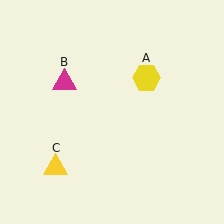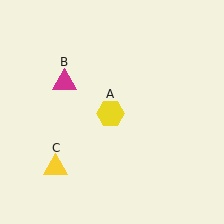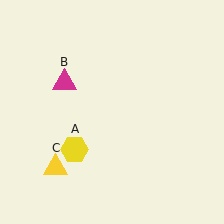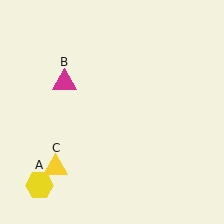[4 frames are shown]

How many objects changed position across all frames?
1 object changed position: yellow hexagon (object A).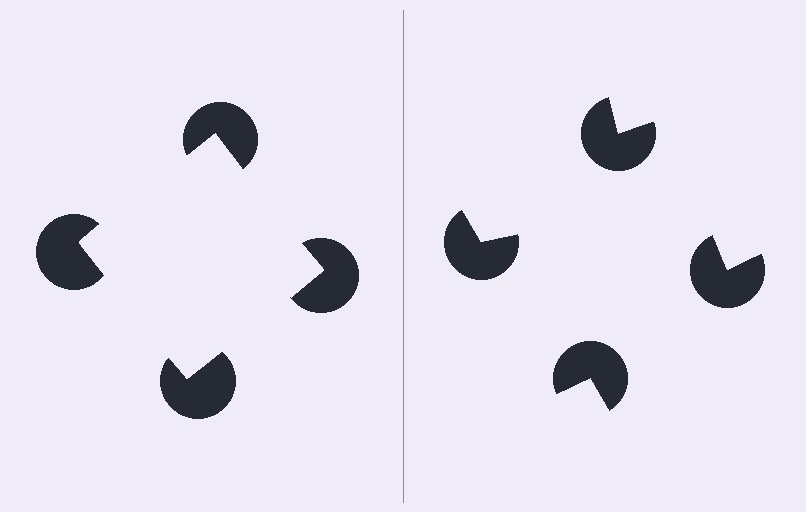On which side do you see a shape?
An illusory square appears on the left side. On the right side the wedge cuts are rotated, so no coherent shape forms.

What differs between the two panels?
The pac-man discs are positioned identically on both sides; only the wedge orientations differ. On the left they align to a square; on the right they are misaligned.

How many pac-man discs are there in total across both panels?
8 — 4 on each side.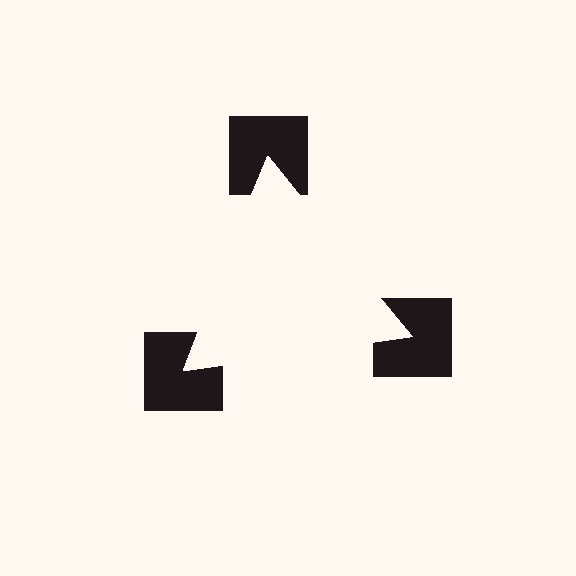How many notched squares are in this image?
There are 3 — one at each vertex of the illusory triangle.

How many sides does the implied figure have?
3 sides.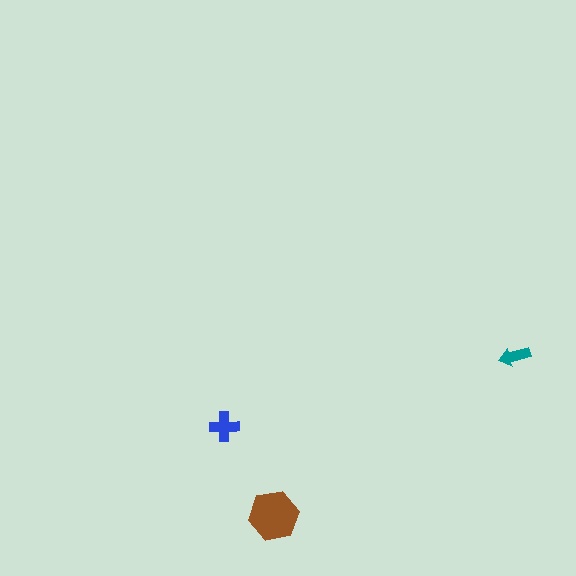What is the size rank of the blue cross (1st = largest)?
2nd.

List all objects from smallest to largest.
The teal arrow, the blue cross, the brown hexagon.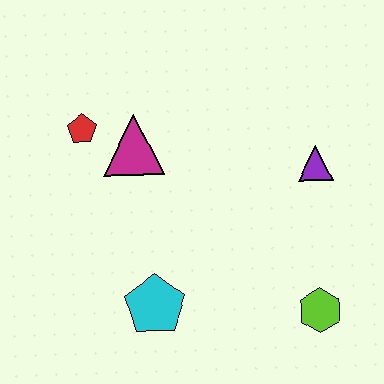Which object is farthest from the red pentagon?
The lime hexagon is farthest from the red pentagon.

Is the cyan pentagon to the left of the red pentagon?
No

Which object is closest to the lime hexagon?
The purple triangle is closest to the lime hexagon.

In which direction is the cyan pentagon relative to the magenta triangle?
The cyan pentagon is below the magenta triangle.